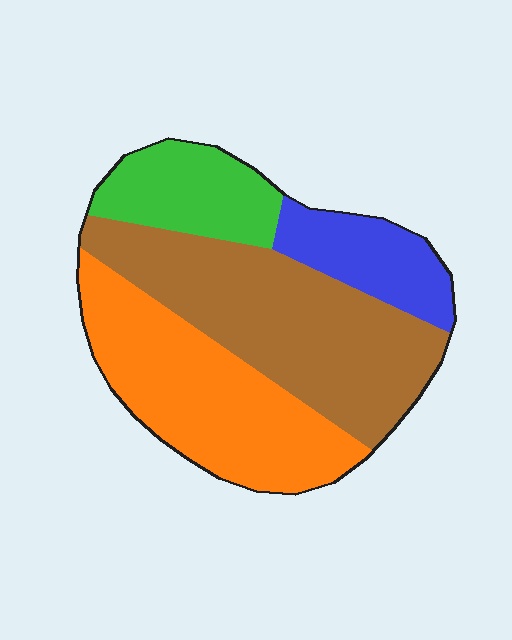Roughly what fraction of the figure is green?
Green takes up about one sixth (1/6) of the figure.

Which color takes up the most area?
Brown, at roughly 40%.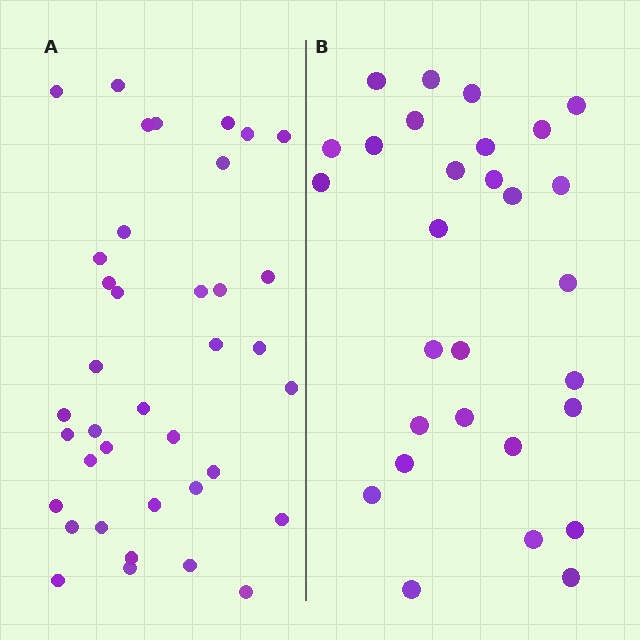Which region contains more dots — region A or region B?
Region A (the left region) has more dots.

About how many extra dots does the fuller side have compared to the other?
Region A has roughly 8 or so more dots than region B.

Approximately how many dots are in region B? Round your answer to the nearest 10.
About 30 dots. (The exact count is 29, which rounds to 30.)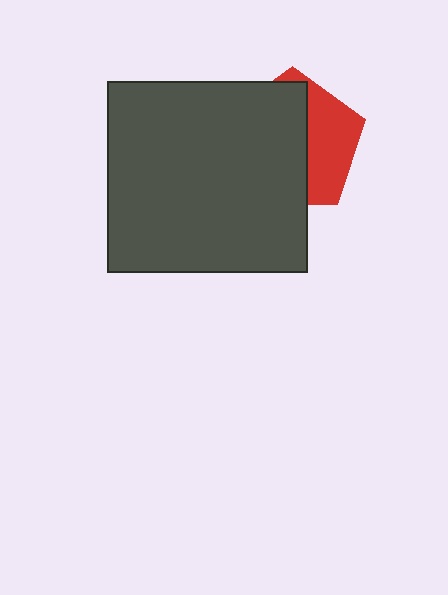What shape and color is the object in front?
The object in front is a dark gray rectangle.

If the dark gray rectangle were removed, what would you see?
You would see the complete red pentagon.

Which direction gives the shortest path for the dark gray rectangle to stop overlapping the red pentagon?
Moving left gives the shortest separation.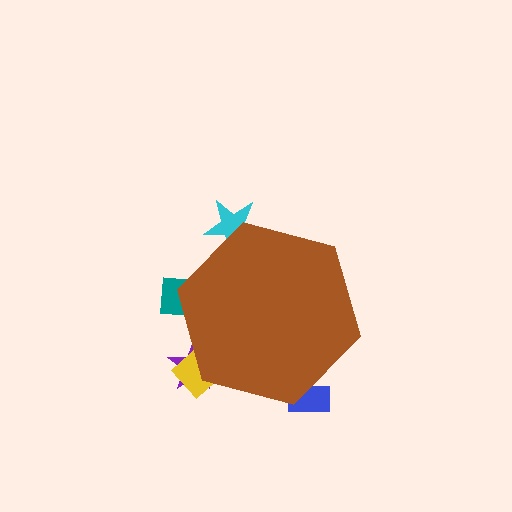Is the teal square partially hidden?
Yes, the teal square is partially hidden behind the brown hexagon.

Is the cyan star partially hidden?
Yes, the cyan star is partially hidden behind the brown hexagon.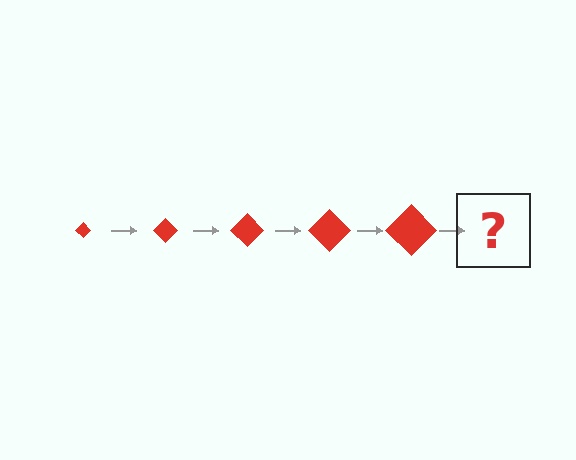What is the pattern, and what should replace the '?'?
The pattern is that the diamond gets progressively larger each step. The '?' should be a red diamond, larger than the previous one.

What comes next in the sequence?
The next element should be a red diamond, larger than the previous one.